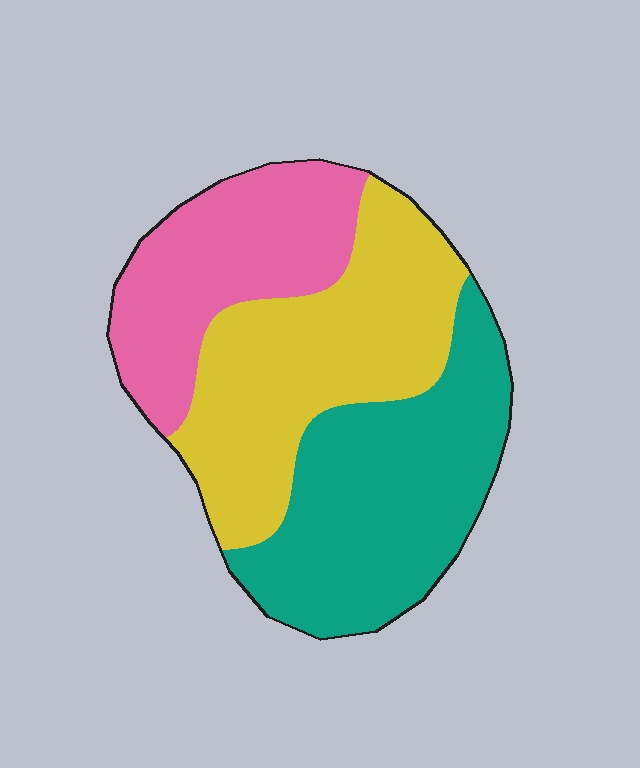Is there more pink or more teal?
Teal.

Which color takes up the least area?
Pink, at roughly 25%.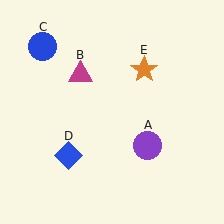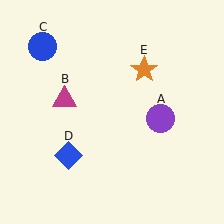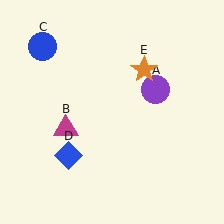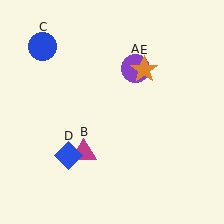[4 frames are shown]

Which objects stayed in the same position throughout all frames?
Blue circle (object C) and blue diamond (object D) and orange star (object E) remained stationary.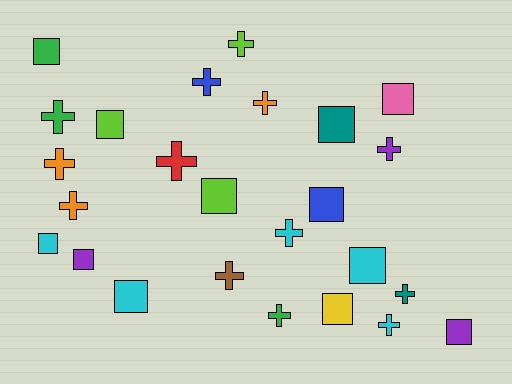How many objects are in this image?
There are 25 objects.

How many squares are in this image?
There are 12 squares.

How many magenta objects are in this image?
There are no magenta objects.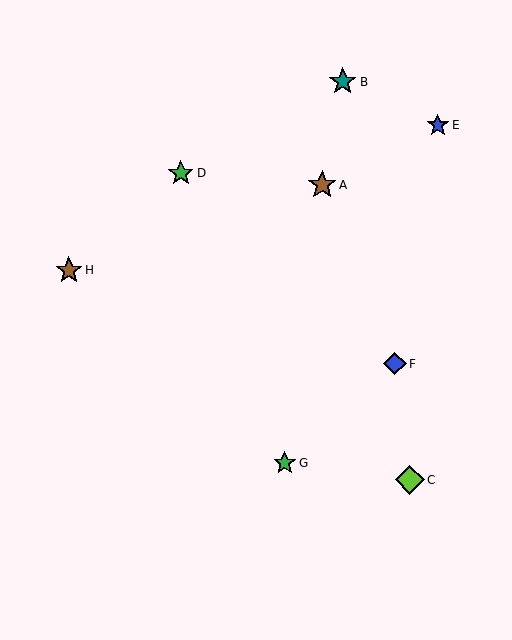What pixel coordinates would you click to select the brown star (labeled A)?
Click at (322, 185) to select the brown star A.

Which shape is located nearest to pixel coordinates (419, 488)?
The lime diamond (labeled C) at (410, 480) is nearest to that location.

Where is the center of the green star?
The center of the green star is at (285, 463).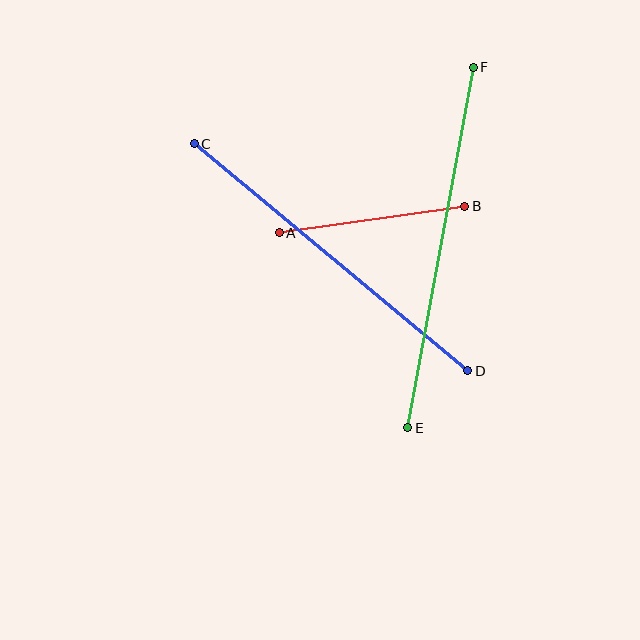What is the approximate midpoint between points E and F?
The midpoint is at approximately (441, 247) pixels.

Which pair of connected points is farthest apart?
Points E and F are farthest apart.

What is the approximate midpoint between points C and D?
The midpoint is at approximately (331, 257) pixels.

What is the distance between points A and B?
The distance is approximately 188 pixels.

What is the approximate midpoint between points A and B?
The midpoint is at approximately (372, 220) pixels.